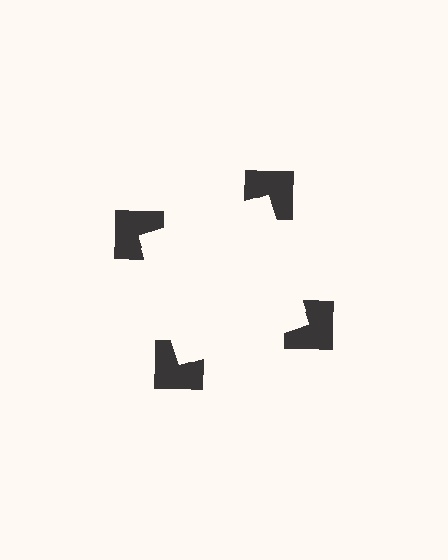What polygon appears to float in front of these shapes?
An illusory square — its edges are inferred from the aligned wedge cuts in the notched squares, not physically drawn.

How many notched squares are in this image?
There are 4 — one at each vertex of the illusory square.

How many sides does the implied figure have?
4 sides.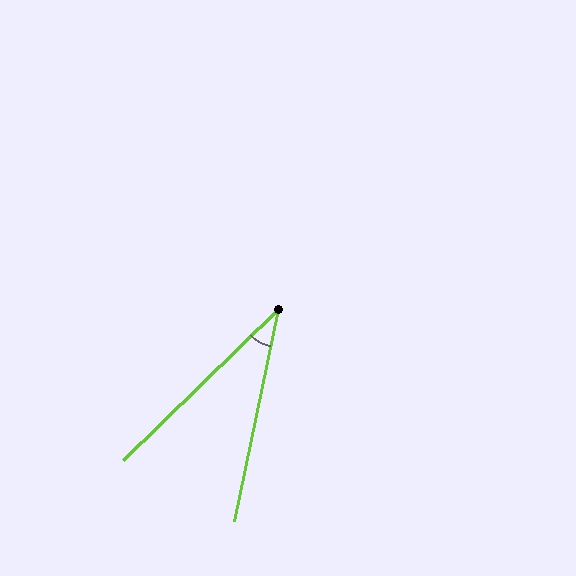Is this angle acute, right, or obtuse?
It is acute.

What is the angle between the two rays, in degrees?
Approximately 34 degrees.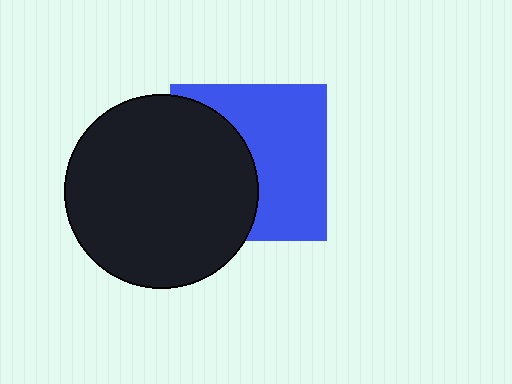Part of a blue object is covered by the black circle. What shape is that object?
It is a square.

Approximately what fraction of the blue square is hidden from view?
Roughly 44% of the blue square is hidden behind the black circle.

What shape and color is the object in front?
The object in front is a black circle.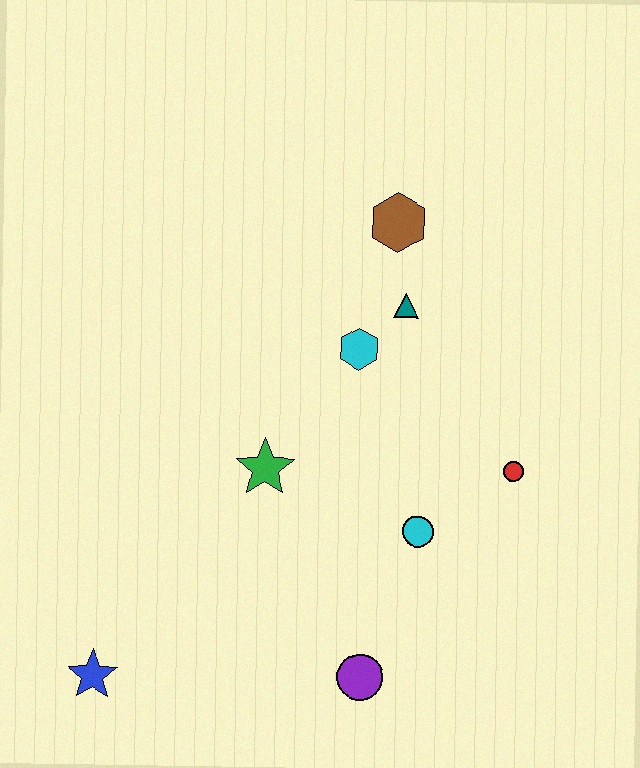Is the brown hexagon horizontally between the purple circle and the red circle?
Yes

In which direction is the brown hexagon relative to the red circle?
The brown hexagon is above the red circle.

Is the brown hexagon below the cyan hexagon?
No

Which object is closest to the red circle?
The cyan circle is closest to the red circle.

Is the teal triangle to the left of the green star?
No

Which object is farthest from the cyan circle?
The blue star is farthest from the cyan circle.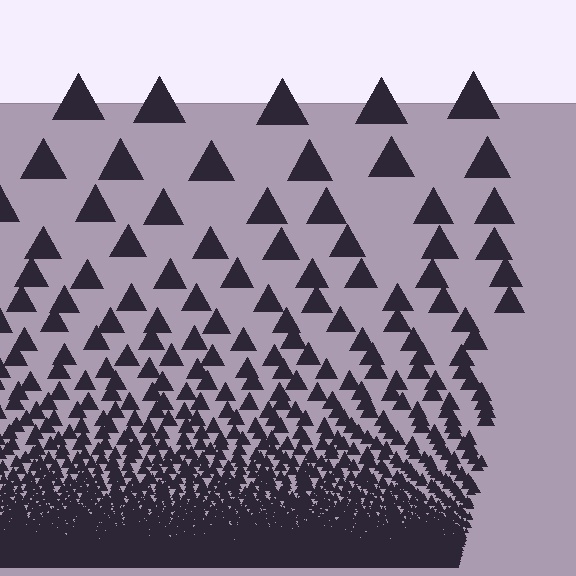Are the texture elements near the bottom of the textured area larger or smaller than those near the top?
Smaller. The gradient is inverted — elements near the bottom are smaller and denser.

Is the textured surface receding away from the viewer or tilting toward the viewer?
The surface appears to tilt toward the viewer. Texture elements get larger and sparser toward the top.